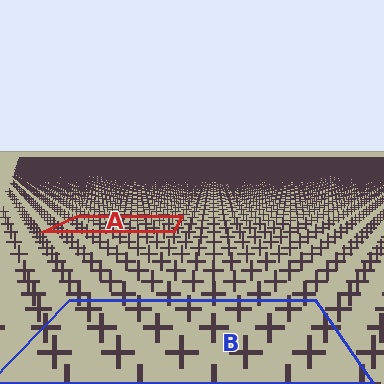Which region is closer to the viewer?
Region B is closer. The texture elements there are larger and more spread out.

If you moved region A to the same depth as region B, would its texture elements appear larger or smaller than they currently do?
They would appear larger. At a closer depth, the same texture elements are projected at a bigger on-screen size.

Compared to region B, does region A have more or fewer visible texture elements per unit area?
Region A has more texture elements per unit area — they are packed more densely because it is farther away.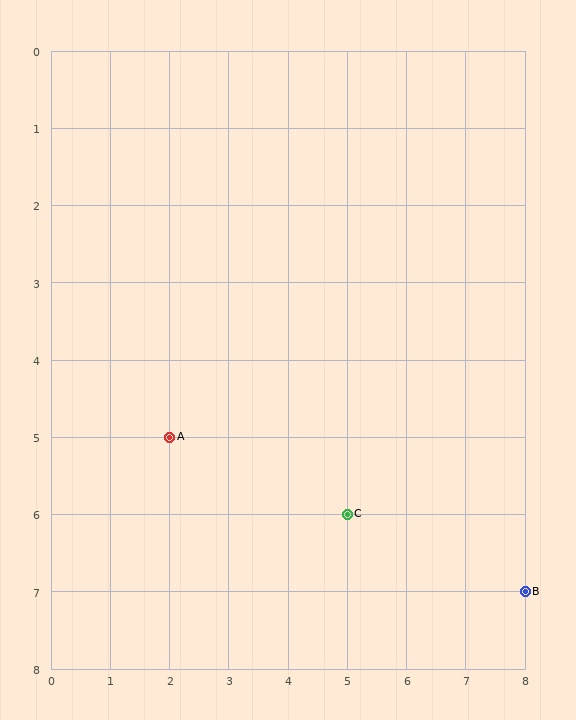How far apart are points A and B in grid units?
Points A and B are 6 columns and 2 rows apart (about 6.3 grid units diagonally).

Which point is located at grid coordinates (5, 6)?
Point C is at (5, 6).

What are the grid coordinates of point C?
Point C is at grid coordinates (5, 6).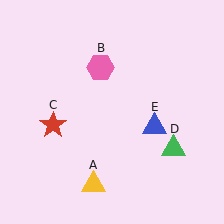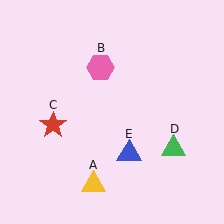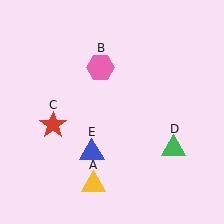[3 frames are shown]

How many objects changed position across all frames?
1 object changed position: blue triangle (object E).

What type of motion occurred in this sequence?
The blue triangle (object E) rotated clockwise around the center of the scene.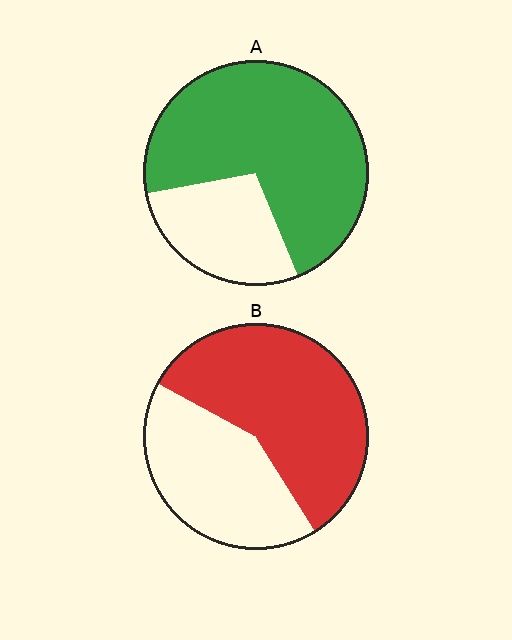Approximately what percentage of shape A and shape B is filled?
A is approximately 70% and B is approximately 60%.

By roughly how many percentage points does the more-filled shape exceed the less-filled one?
By roughly 15 percentage points (A over B).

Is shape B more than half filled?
Yes.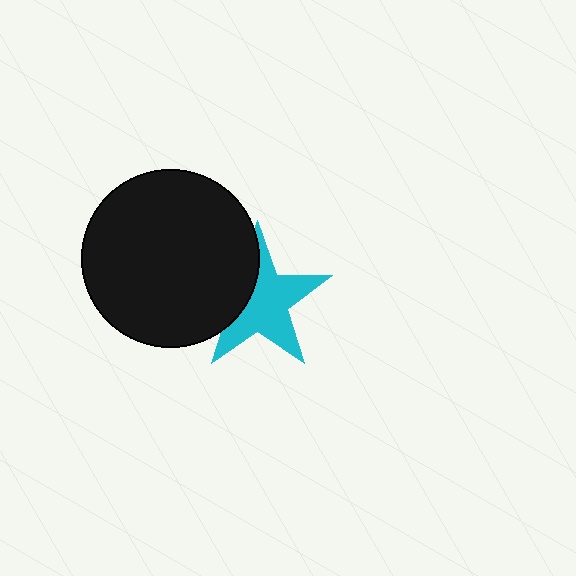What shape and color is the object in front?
The object in front is a black circle.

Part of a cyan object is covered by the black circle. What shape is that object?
It is a star.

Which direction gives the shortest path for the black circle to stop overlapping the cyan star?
Moving left gives the shortest separation.